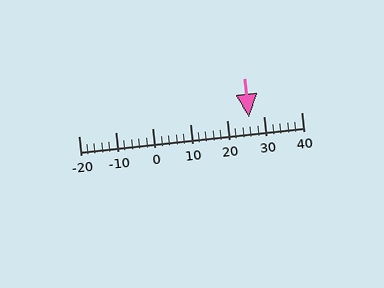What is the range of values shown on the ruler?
The ruler shows values from -20 to 40.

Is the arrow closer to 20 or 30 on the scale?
The arrow is closer to 30.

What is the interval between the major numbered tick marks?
The major tick marks are spaced 10 units apart.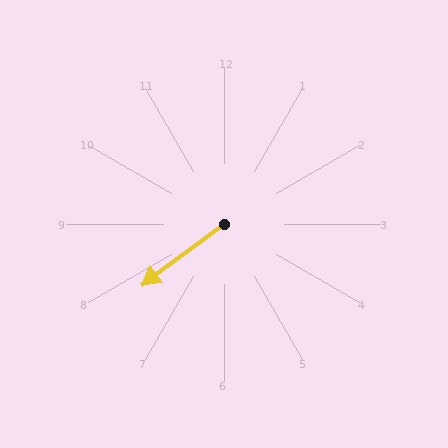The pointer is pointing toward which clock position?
Roughly 8 o'clock.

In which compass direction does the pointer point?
Southwest.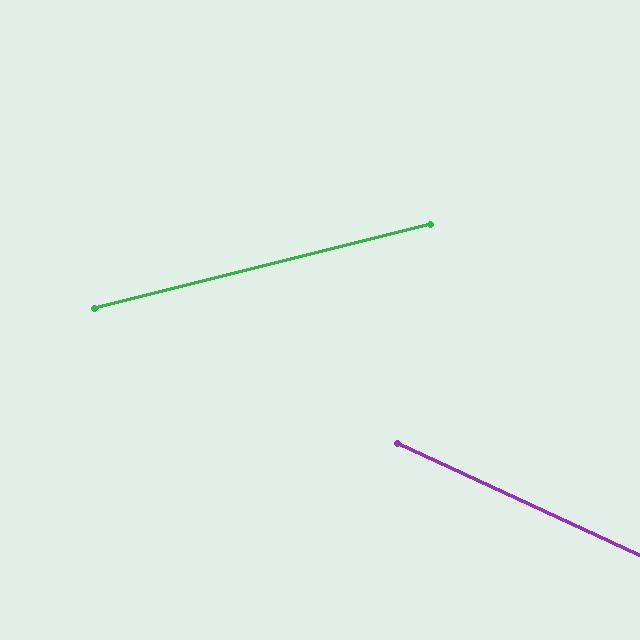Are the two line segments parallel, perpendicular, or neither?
Neither parallel nor perpendicular — they differ by about 39°.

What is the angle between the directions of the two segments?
Approximately 39 degrees.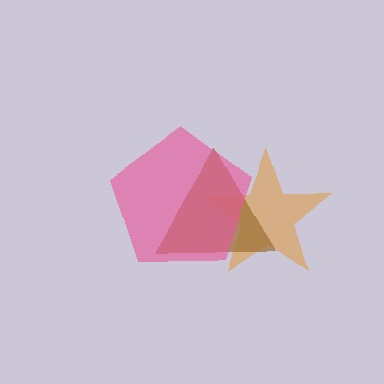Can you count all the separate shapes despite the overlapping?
Yes, there are 3 separate shapes.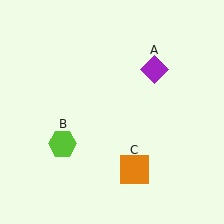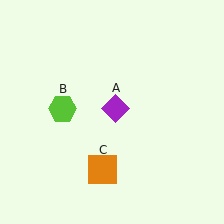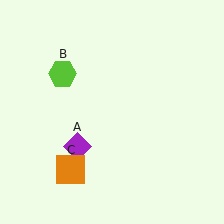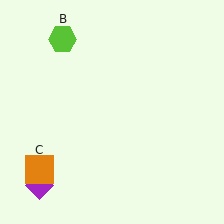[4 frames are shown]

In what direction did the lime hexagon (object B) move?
The lime hexagon (object B) moved up.